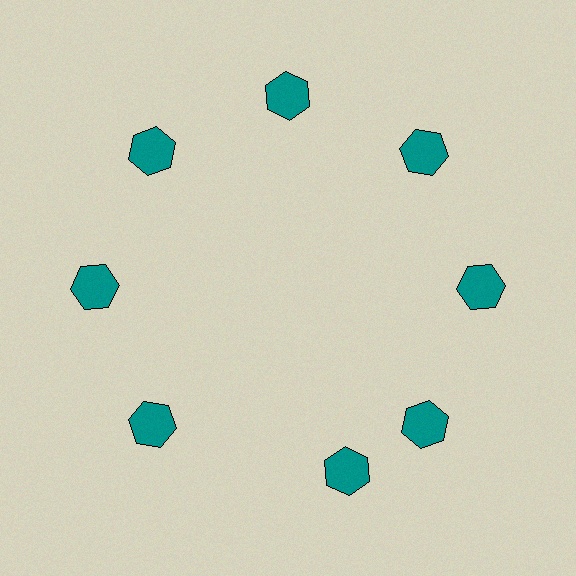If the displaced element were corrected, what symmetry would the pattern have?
It would have 8-fold rotational symmetry — the pattern would map onto itself every 45 degrees.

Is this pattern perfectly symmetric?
No. The 8 teal hexagons are arranged in a ring, but one element near the 6 o'clock position is rotated out of alignment along the ring, breaking the 8-fold rotational symmetry.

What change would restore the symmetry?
The symmetry would be restored by rotating it back into even spacing with its neighbors so that all 8 hexagons sit at equal angles and equal distance from the center.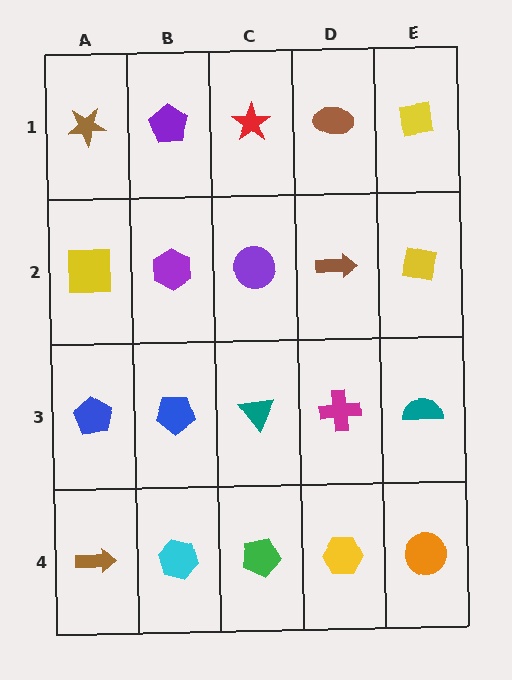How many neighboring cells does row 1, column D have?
3.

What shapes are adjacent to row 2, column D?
A brown ellipse (row 1, column D), a magenta cross (row 3, column D), a purple circle (row 2, column C), a yellow square (row 2, column E).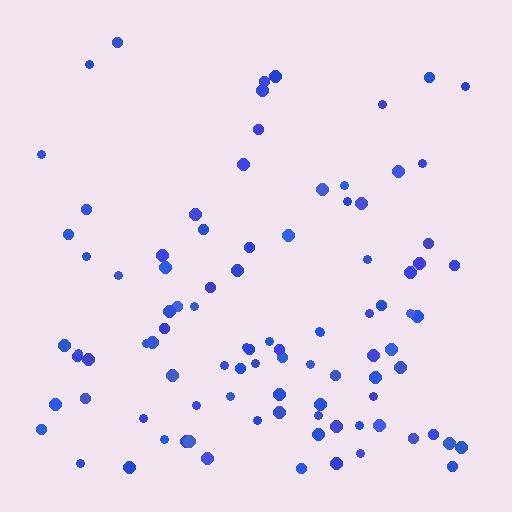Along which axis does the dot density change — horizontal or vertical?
Vertical.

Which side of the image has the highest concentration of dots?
The bottom.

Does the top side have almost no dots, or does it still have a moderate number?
Still a moderate number, just noticeably fewer than the bottom.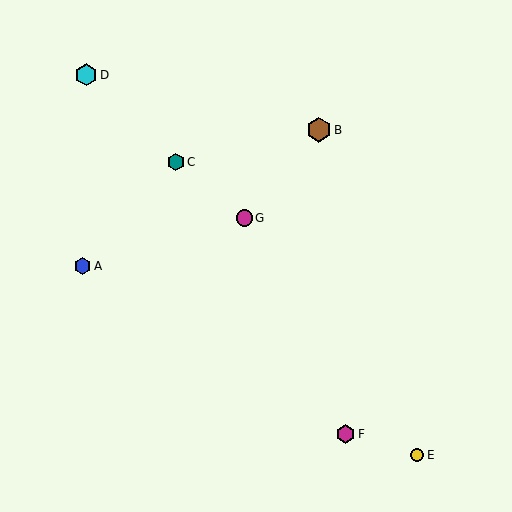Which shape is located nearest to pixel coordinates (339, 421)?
The magenta hexagon (labeled F) at (345, 434) is nearest to that location.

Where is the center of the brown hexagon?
The center of the brown hexagon is at (319, 130).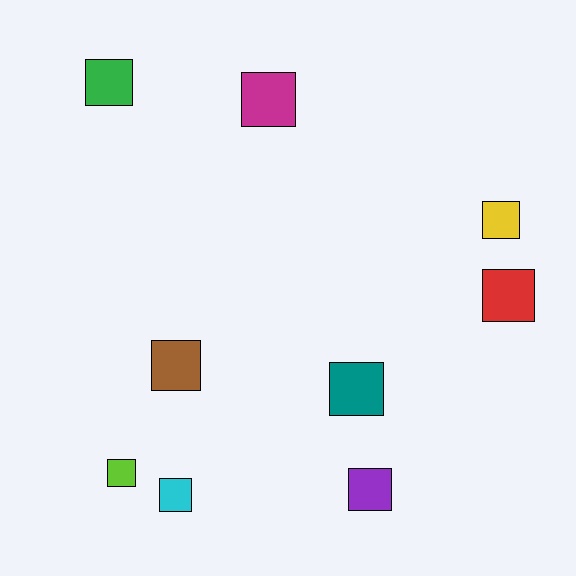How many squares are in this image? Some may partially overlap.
There are 9 squares.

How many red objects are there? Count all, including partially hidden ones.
There is 1 red object.